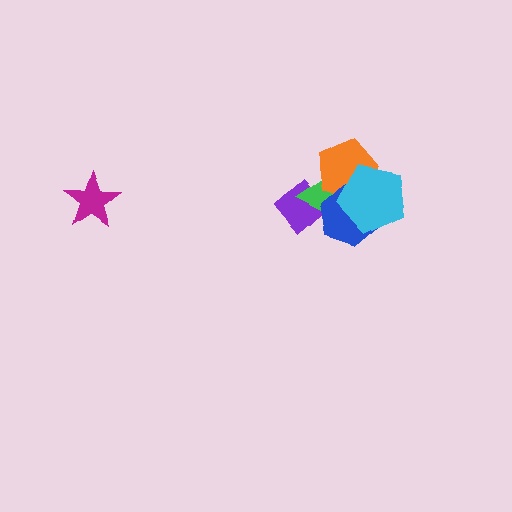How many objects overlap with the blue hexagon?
4 objects overlap with the blue hexagon.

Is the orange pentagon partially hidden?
Yes, it is partially covered by another shape.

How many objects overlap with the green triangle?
4 objects overlap with the green triangle.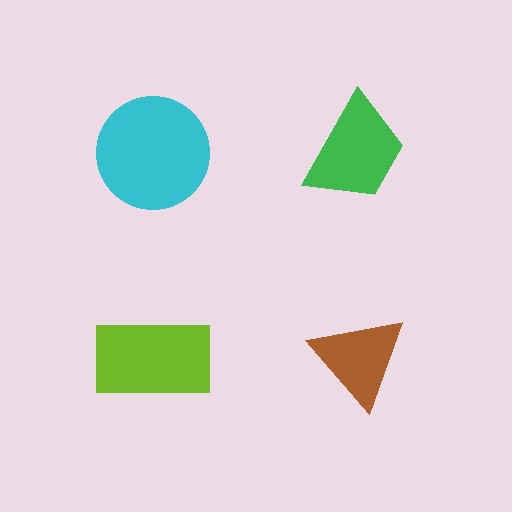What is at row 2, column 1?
A lime rectangle.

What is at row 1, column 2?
A green trapezoid.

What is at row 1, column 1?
A cyan circle.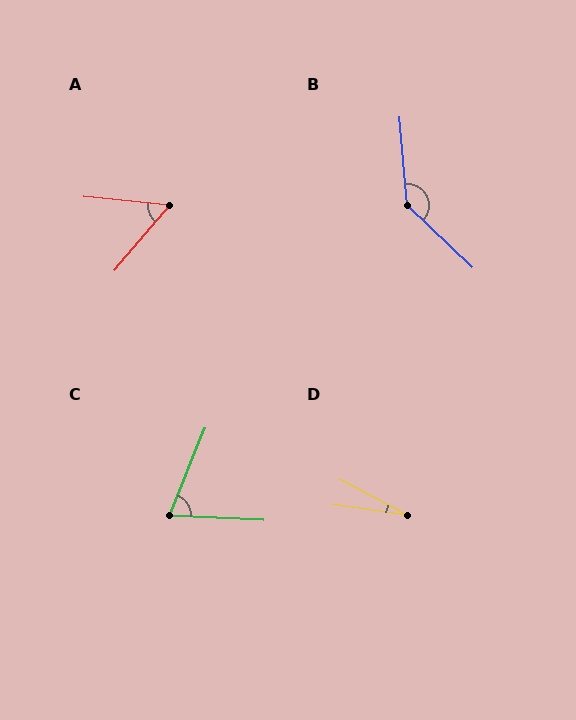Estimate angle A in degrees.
Approximately 55 degrees.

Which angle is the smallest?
D, at approximately 20 degrees.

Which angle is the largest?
B, at approximately 139 degrees.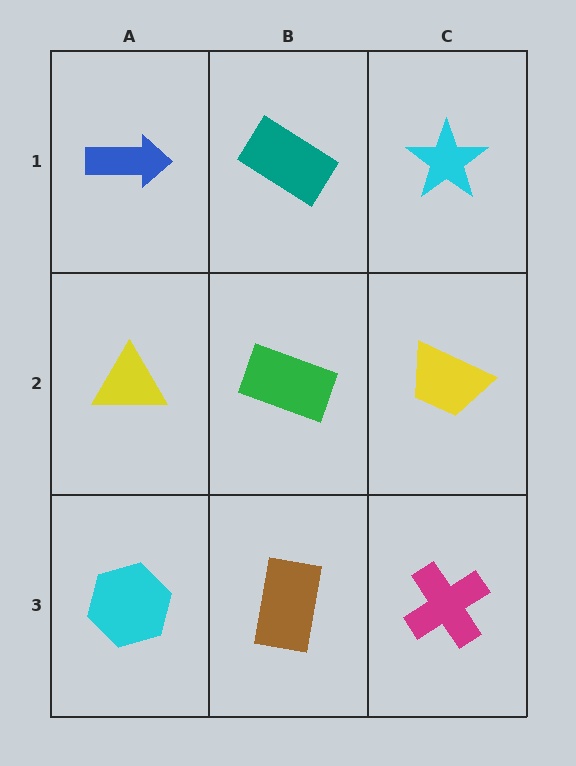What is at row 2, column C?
A yellow trapezoid.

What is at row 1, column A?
A blue arrow.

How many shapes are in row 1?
3 shapes.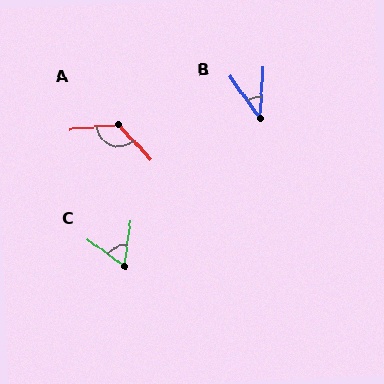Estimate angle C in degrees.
Approximately 62 degrees.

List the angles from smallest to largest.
B (39°), C (62°), A (128°).